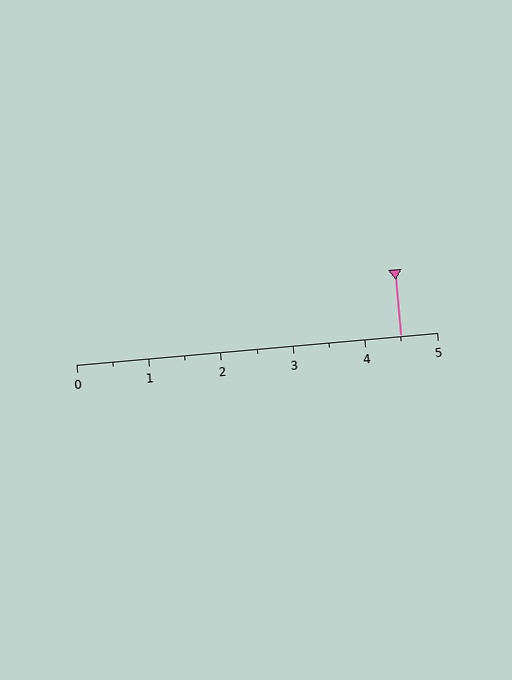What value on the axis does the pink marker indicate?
The marker indicates approximately 4.5.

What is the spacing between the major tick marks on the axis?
The major ticks are spaced 1 apart.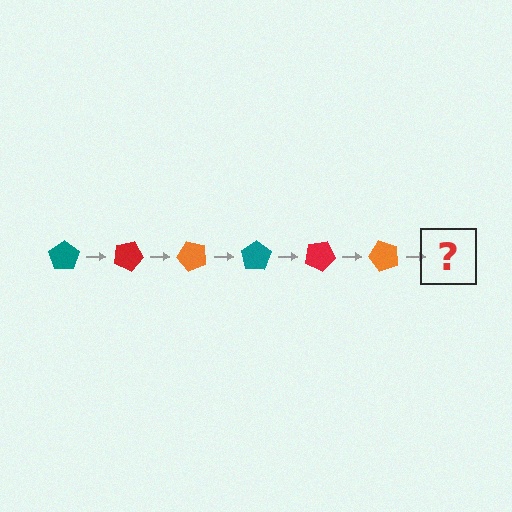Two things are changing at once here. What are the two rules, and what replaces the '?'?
The two rules are that it rotates 25 degrees each step and the color cycles through teal, red, and orange. The '?' should be a teal pentagon, rotated 150 degrees from the start.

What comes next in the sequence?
The next element should be a teal pentagon, rotated 150 degrees from the start.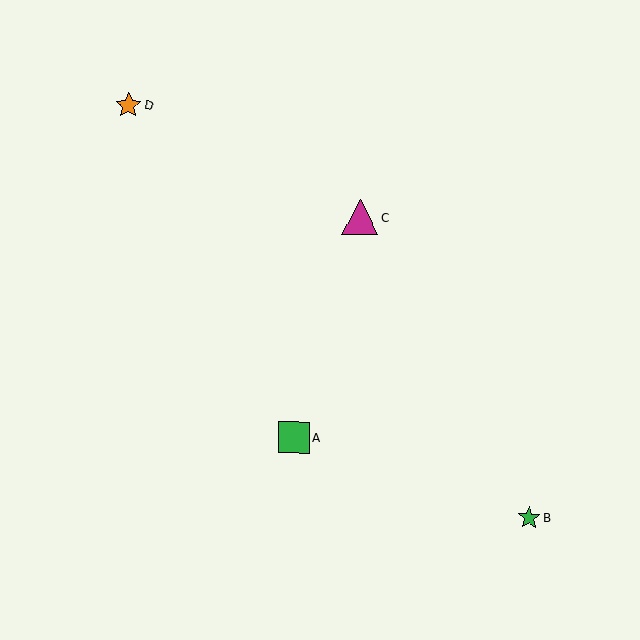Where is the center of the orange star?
The center of the orange star is at (128, 105).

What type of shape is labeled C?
Shape C is a magenta triangle.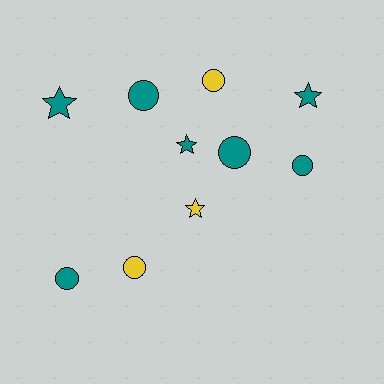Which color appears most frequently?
Teal, with 7 objects.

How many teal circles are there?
There are 4 teal circles.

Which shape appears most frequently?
Circle, with 6 objects.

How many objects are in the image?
There are 10 objects.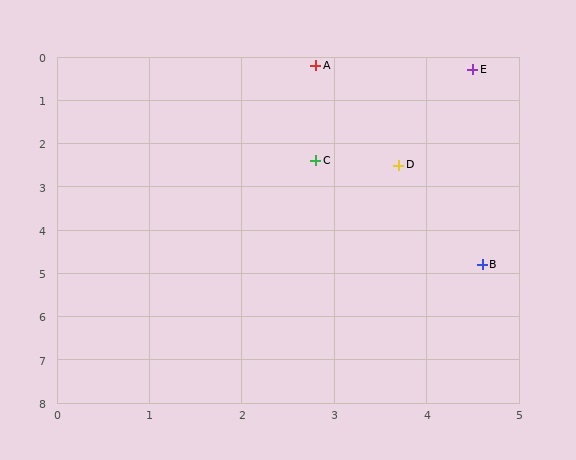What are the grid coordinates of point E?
Point E is at approximately (4.5, 0.3).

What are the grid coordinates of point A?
Point A is at approximately (2.8, 0.2).